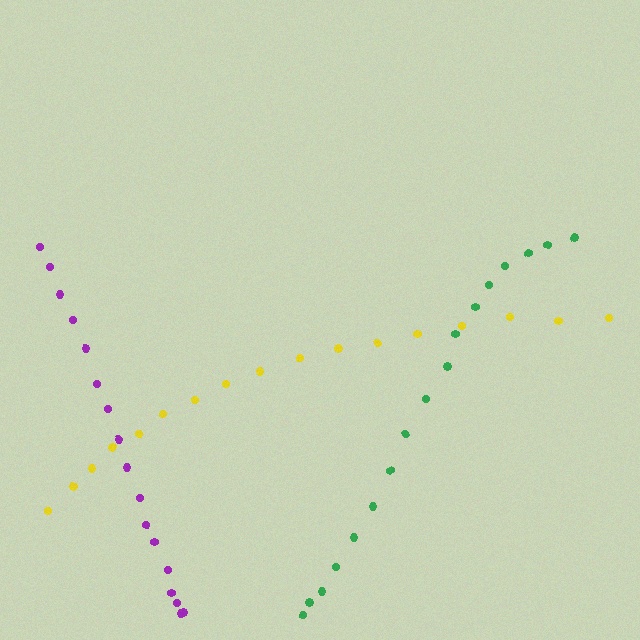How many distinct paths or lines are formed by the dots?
There are 3 distinct paths.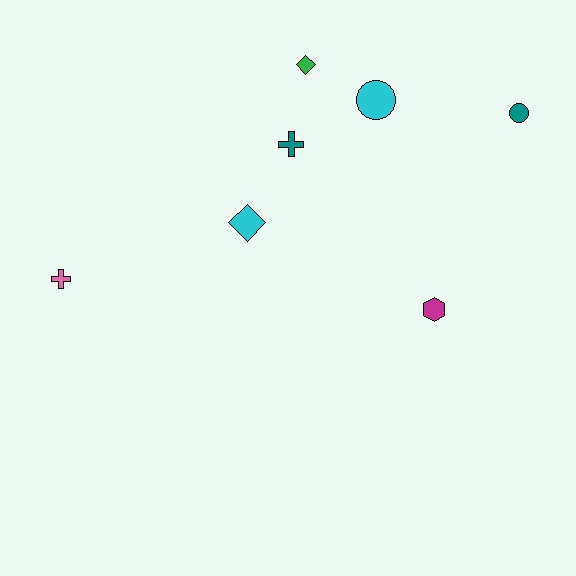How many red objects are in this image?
There are no red objects.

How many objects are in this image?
There are 7 objects.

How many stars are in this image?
There are no stars.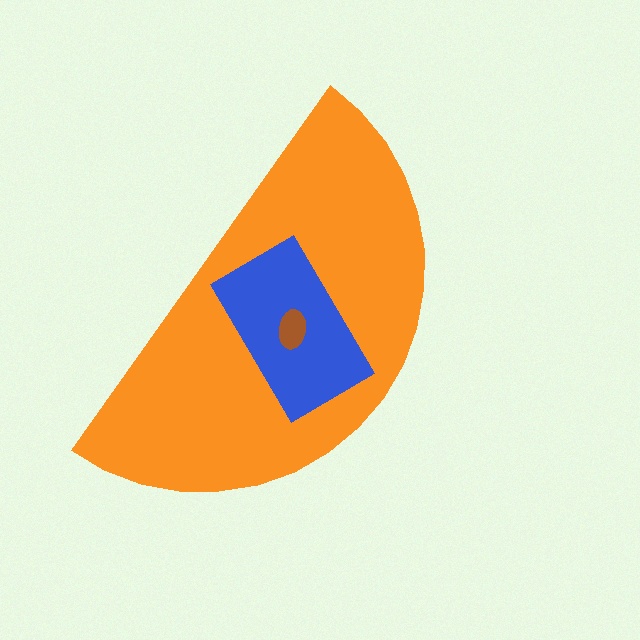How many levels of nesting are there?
3.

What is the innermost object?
The brown ellipse.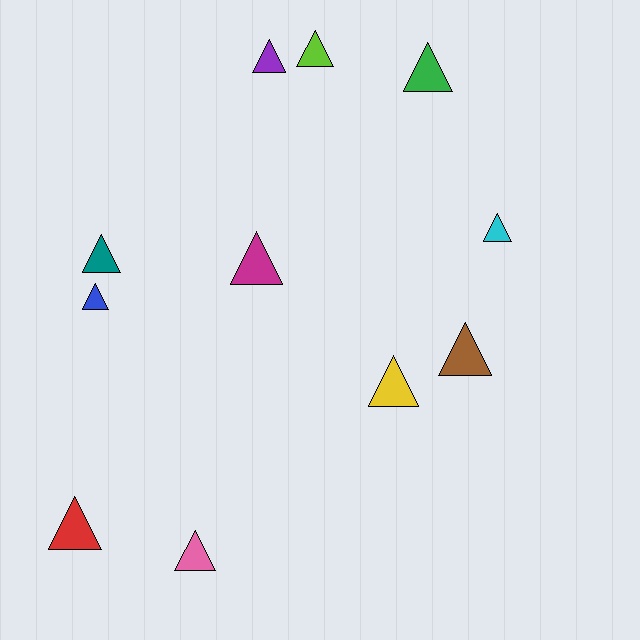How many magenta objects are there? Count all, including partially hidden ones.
There is 1 magenta object.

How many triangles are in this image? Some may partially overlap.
There are 11 triangles.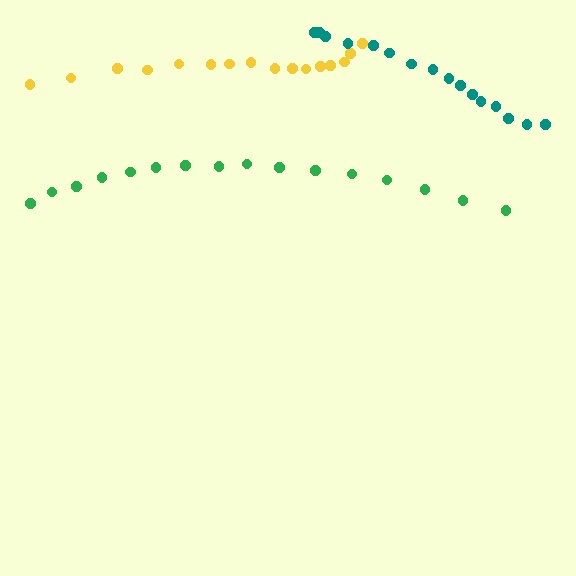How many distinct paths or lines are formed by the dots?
There are 3 distinct paths.